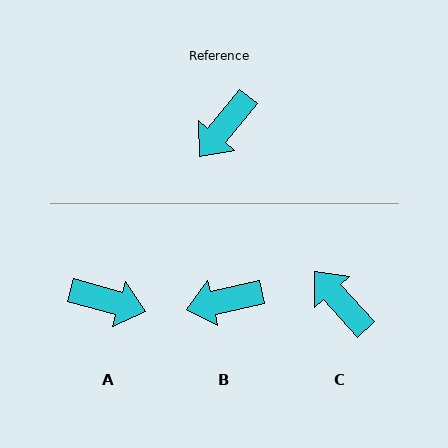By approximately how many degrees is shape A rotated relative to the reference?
Approximately 113 degrees counter-clockwise.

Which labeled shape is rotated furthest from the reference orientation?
A, about 113 degrees away.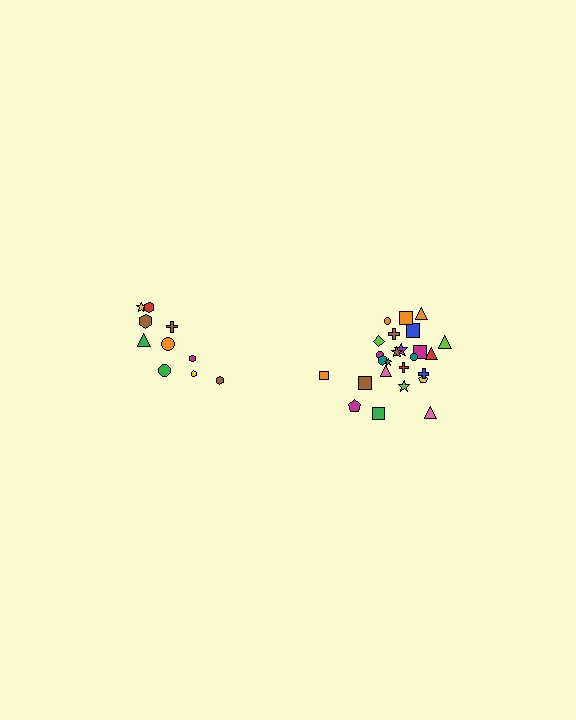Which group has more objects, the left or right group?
The right group.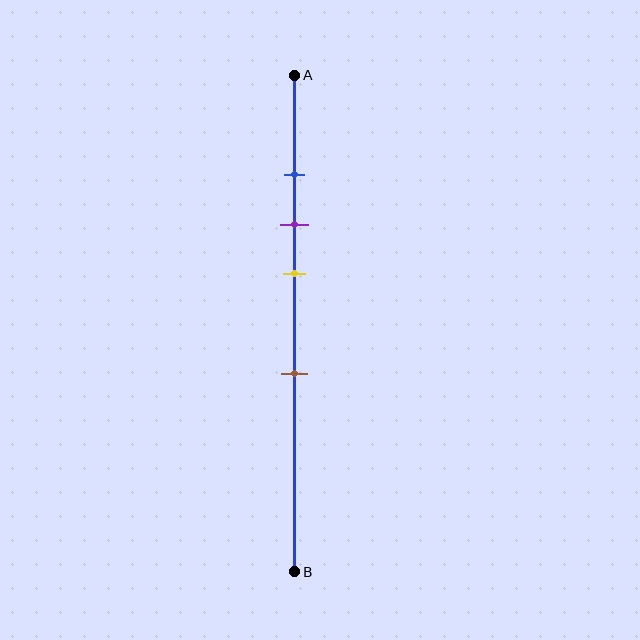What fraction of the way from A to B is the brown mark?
The brown mark is approximately 60% (0.6) of the way from A to B.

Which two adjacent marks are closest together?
The blue and purple marks are the closest adjacent pair.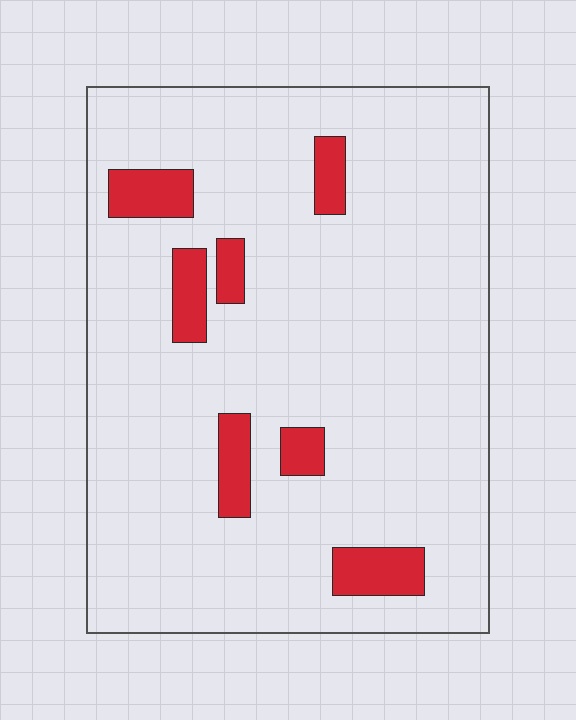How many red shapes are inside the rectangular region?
7.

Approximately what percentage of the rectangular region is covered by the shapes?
Approximately 10%.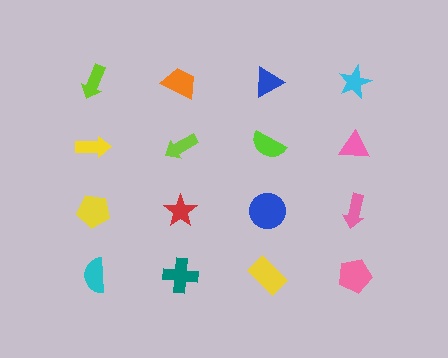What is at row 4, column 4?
A pink pentagon.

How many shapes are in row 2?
4 shapes.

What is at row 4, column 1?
A cyan semicircle.